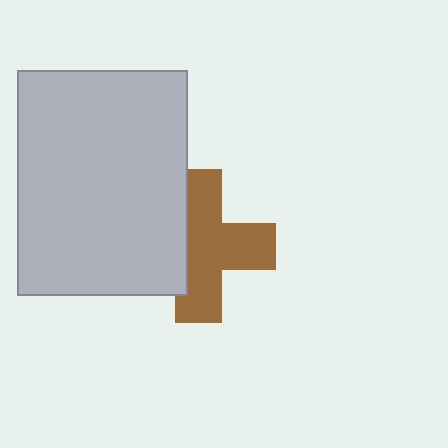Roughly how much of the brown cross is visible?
Most of it is visible (roughly 67%).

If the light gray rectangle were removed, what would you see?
You would see the complete brown cross.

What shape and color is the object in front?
The object in front is a light gray rectangle.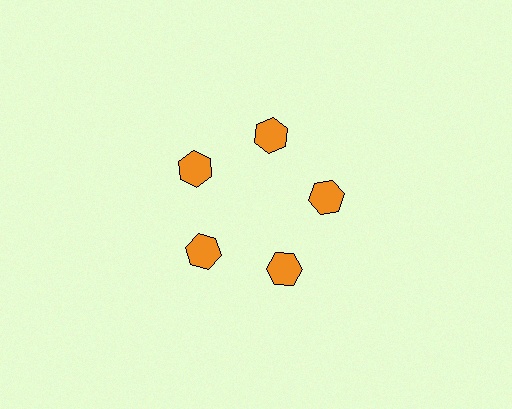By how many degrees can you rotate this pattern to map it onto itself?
The pattern maps onto itself every 72 degrees of rotation.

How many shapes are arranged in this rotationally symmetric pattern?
There are 5 shapes, arranged in 5 groups of 1.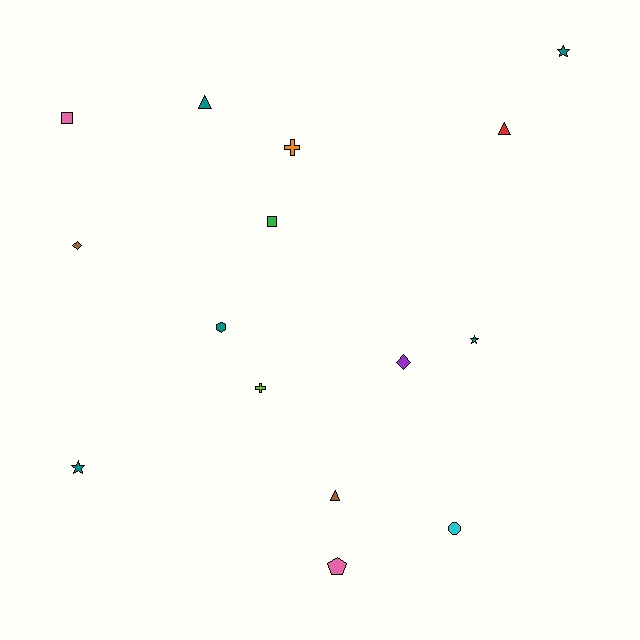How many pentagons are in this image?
There is 1 pentagon.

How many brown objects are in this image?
There are 2 brown objects.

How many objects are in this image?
There are 15 objects.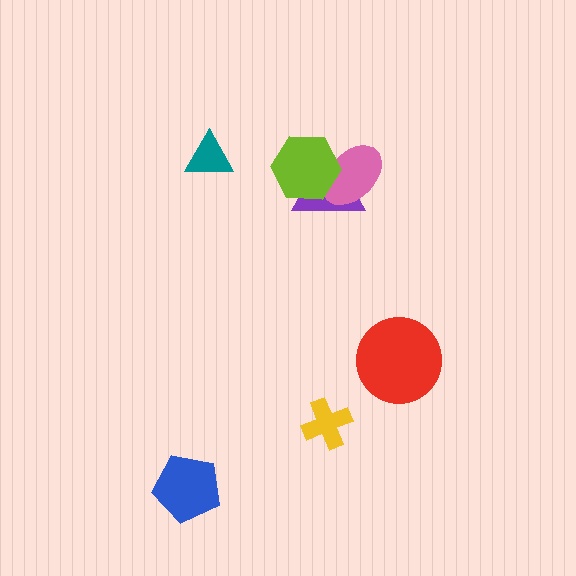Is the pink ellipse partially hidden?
Yes, it is partially covered by another shape.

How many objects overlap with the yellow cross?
0 objects overlap with the yellow cross.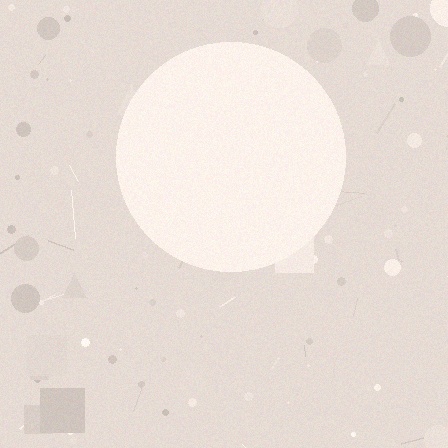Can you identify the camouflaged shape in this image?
The camouflaged shape is a circle.